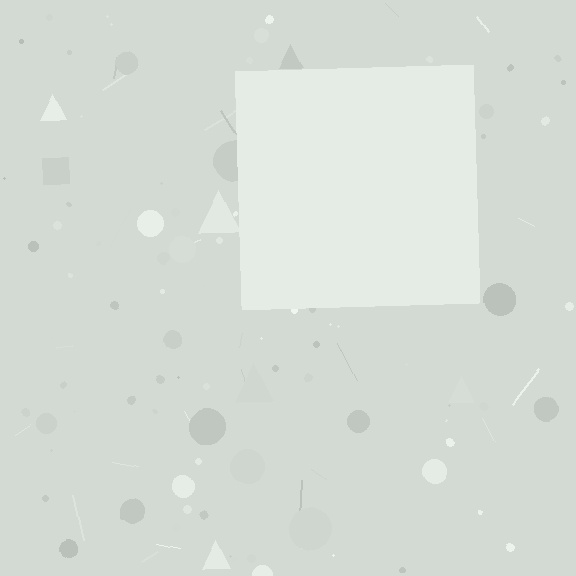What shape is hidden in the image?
A square is hidden in the image.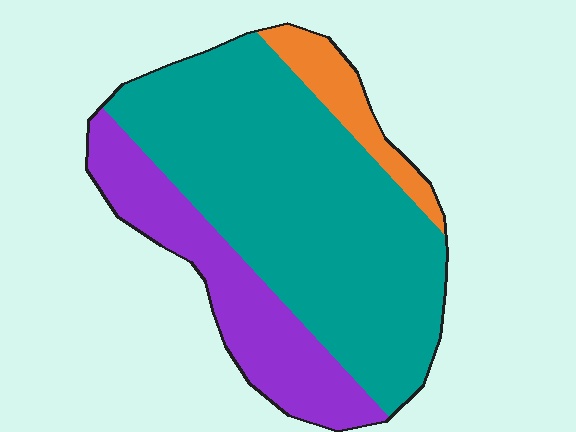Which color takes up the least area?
Orange, at roughly 10%.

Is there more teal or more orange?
Teal.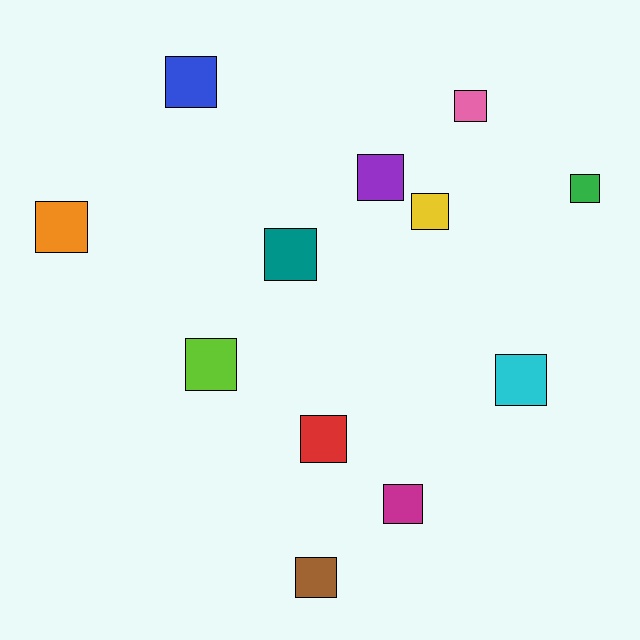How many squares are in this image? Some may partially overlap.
There are 12 squares.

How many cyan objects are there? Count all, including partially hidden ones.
There is 1 cyan object.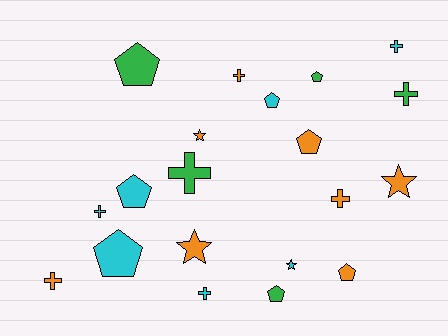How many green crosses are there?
There are 2 green crosses.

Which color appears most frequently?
Orange, with 8 objects.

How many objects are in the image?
There are 20 objects.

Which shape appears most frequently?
Cross, with 8 objects.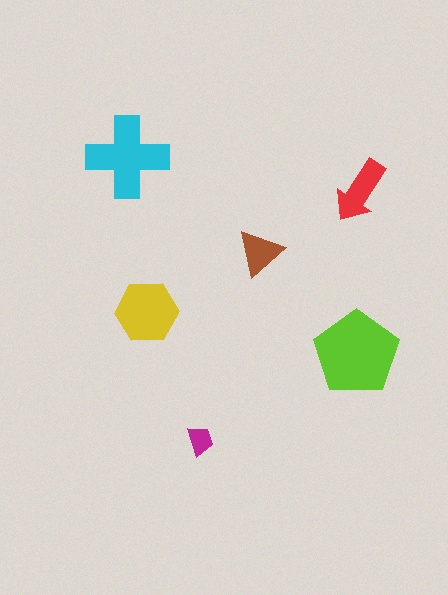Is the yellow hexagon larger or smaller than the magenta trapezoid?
Larger.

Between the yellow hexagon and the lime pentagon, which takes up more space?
The lime pentagon.